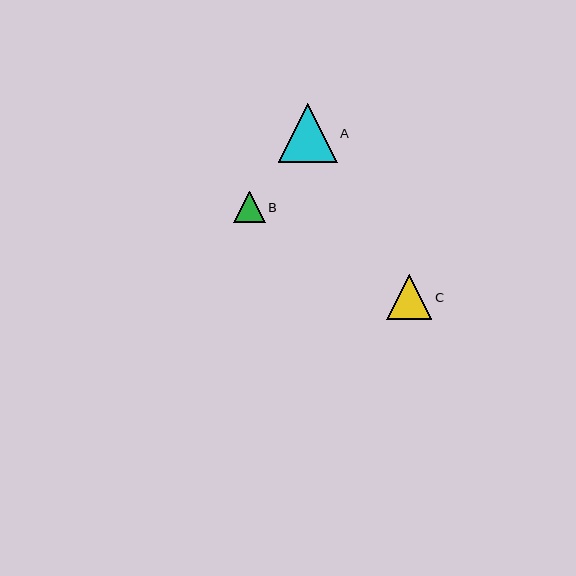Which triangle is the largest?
Triangle A is the largest with a size of approximately 59 pixels.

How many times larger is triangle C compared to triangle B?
Triangle C is approximately 1.4 times the size of triangle B.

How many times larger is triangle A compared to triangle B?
Triangle A is approximately 1.9 times the size of triangle B.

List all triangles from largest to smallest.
From largest to smallest: A, C, B.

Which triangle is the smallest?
Triangle B is the smallest with a size of approximately 31 pixels.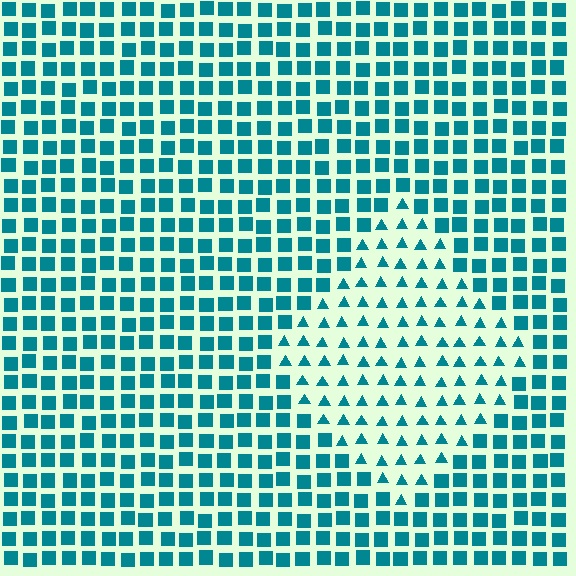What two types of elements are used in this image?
The image uses triangles inside the diamond region and squares outside it.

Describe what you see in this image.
The image is filled with small teal elements arranged in a uniform grid. A diamond-shaped region contains triangles, while the surrounding area contains squares. The boundary is defined purely by the change in element shape.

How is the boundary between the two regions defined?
The boundary is defined by a change in element shape: triangles inside vs. squares outside. All elements share the same color and spacing.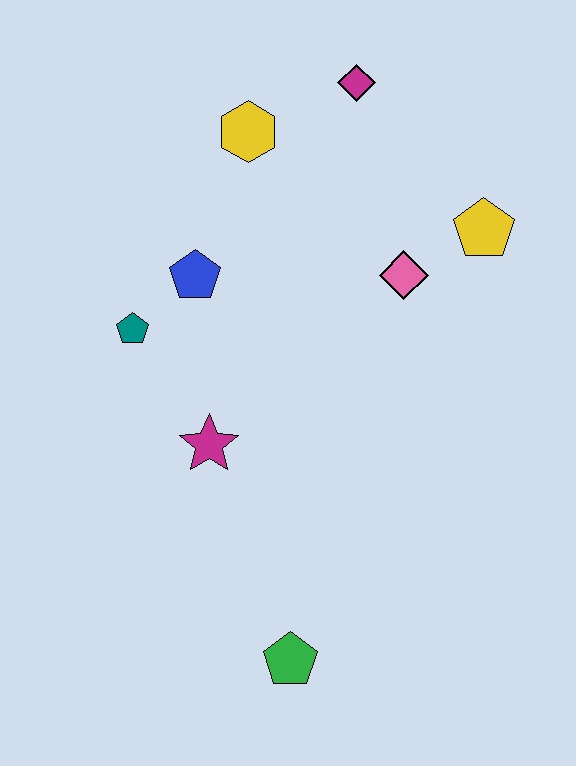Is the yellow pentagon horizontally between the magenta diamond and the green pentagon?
No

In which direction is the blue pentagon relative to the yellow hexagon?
The blue pentagon is below the yellow hexagon.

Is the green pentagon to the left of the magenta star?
No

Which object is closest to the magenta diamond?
The yellow hexagon is closest to the magenta diamond.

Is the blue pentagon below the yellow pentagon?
Yes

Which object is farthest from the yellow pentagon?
The green pentagon is farthest from the yellow pentagon.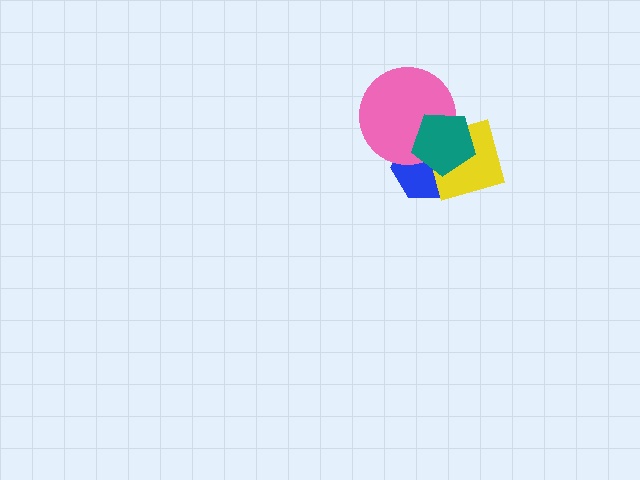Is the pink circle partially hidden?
Yes, it is partially covered by another shape.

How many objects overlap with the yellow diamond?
3 objects overlap with the yellow diamond.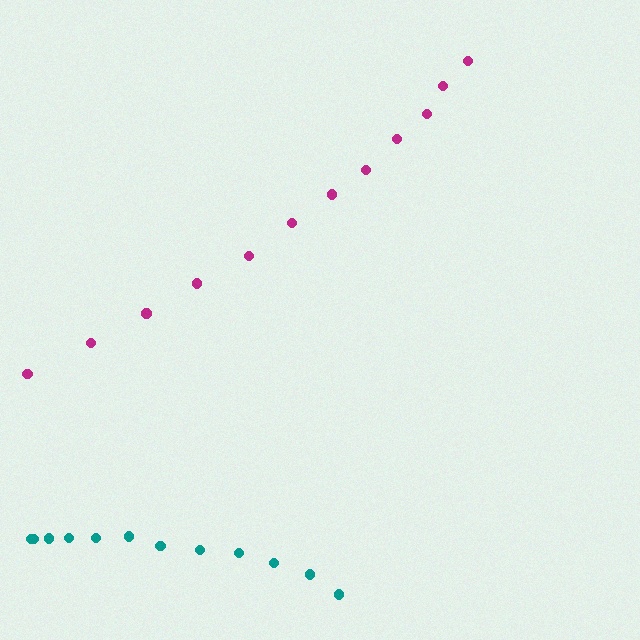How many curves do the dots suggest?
There are 2 distinct paths.